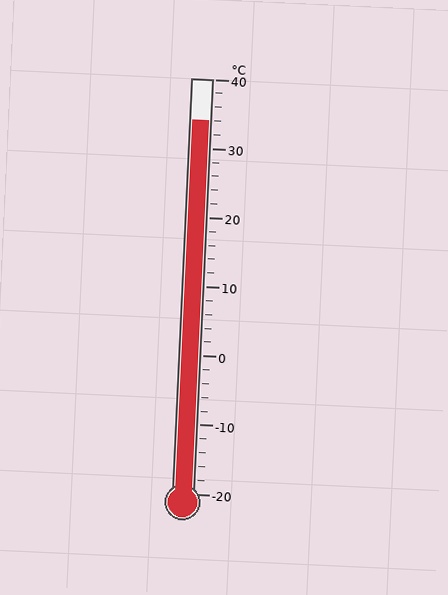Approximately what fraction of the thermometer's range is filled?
The thermometer is filled to approximately 90% of its range.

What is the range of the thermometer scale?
The thermometer scale ranges from -20°C to 40°C.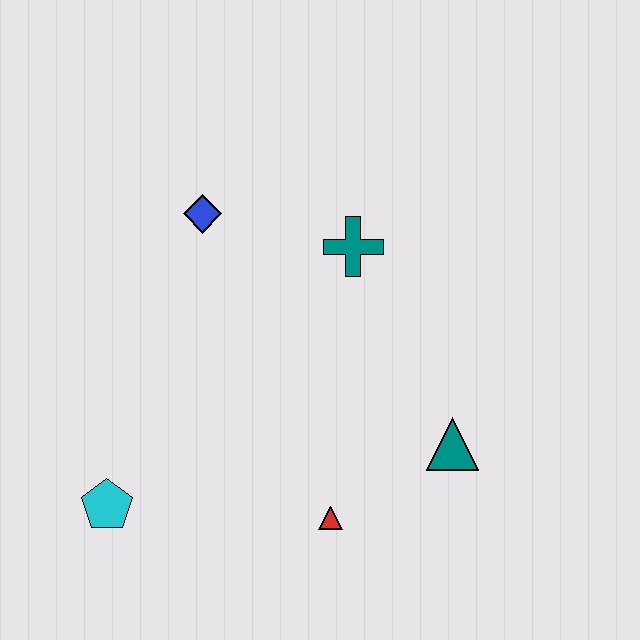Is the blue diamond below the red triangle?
No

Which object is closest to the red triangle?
The teal triangle is closest to the red triangle.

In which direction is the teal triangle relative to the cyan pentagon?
The teal triangle is to the right of the cyan pentagon.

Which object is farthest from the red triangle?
The blue diamond is farthest from the red triangle.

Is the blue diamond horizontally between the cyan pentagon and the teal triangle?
Yes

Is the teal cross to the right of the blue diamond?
Yes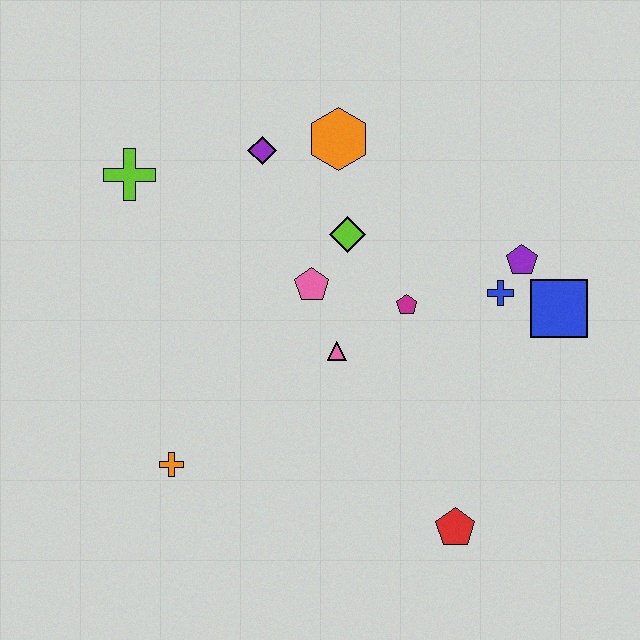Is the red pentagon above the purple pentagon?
No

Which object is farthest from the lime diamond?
The red pentagon is farthest from the lime diamond.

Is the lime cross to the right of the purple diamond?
No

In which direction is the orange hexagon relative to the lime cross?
The orange hexagon is to the right of the lime cross.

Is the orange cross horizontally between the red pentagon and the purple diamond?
No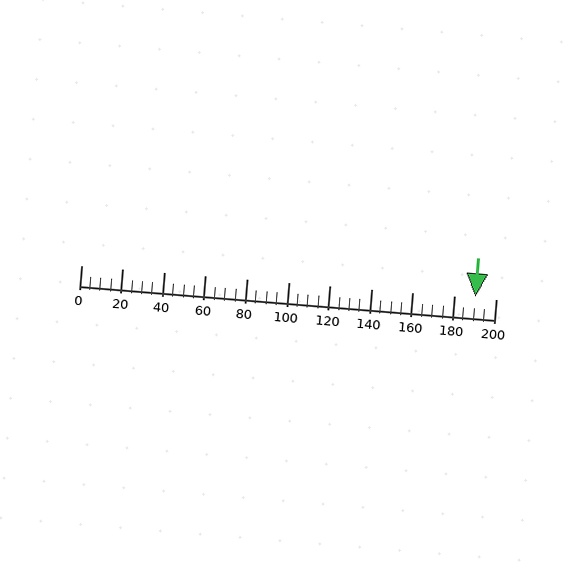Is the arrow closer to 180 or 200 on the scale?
The arrow is closer to 200.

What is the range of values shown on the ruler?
The ruler shows values from 0 to 200.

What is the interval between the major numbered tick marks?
The major tick marks are spaced 20 units apart.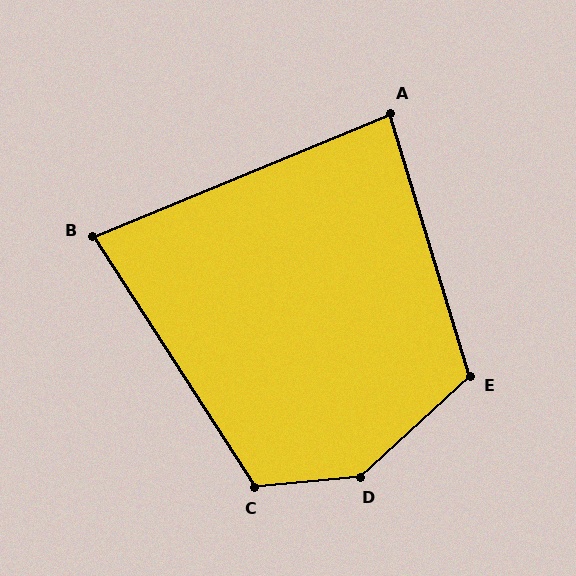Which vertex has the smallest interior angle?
B, at approximately 80 degrees.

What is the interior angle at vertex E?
Approximately 116 degrees (obtuse).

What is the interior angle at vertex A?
Approximately 84 degrees (acute).